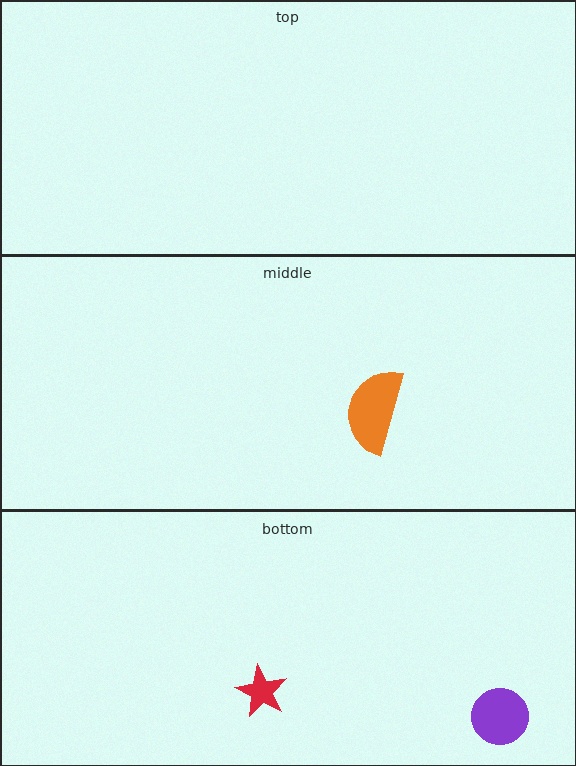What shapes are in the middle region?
The orange semicircle.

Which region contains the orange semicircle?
The middle region.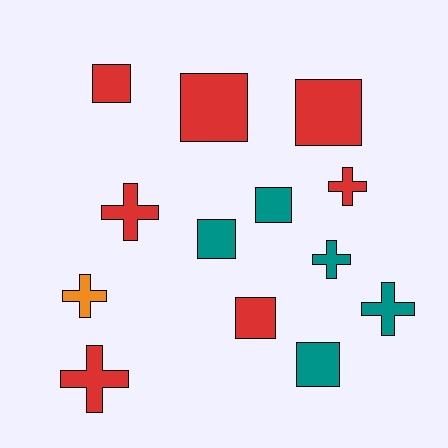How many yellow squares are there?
There are no yellow squares.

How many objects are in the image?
There are 13 objects.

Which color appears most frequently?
Red, with 7 objects.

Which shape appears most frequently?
Square, with 7 objects.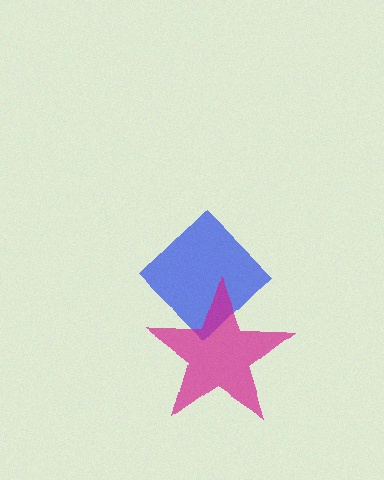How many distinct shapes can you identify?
There are 2 distinct shapes: a blue diamond, a magenta star.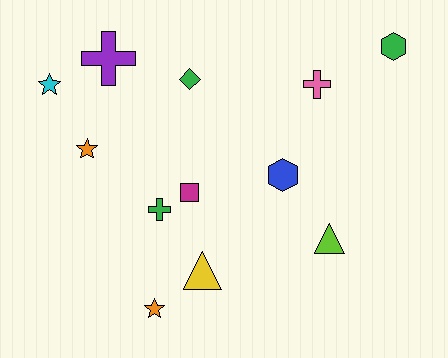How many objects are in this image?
There are 12 objects.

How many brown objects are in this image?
There are no brown objects.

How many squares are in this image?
There is 1 square.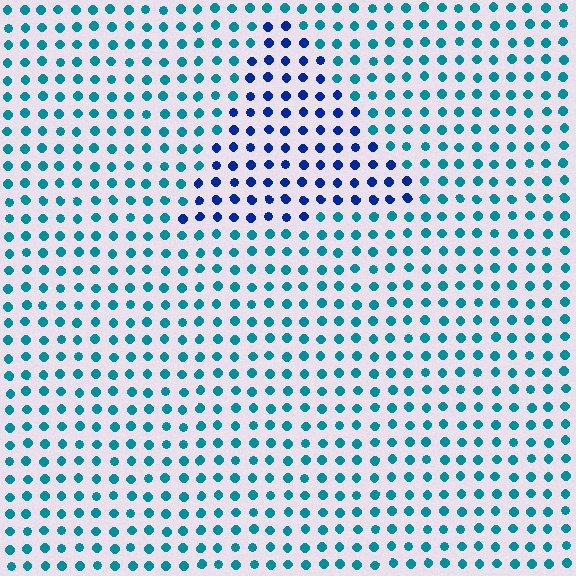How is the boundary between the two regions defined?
The boundary is defined purely by a slight shift in hue (about 41 degrees). Spacing, size, and orientation are identical on both sides.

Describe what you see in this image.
The image is filled with small teal elements in a uniform arrangement. A triangle-shaped region is visible where the elements are tinted to a slightly different hue, forming a subtle color boundary.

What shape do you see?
I see a triangle.